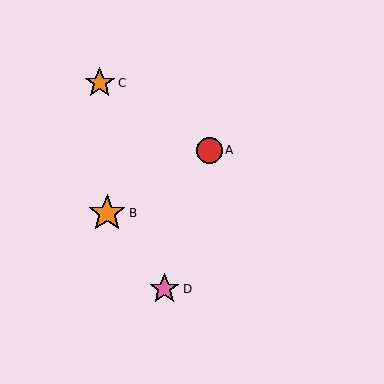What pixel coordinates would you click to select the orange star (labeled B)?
Click at (107, 213) to select the orange star B.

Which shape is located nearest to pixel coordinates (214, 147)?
The red circle (labeled A) at (209, 150) is nearest to that location.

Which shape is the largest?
The orange star (labeled B) is the largest.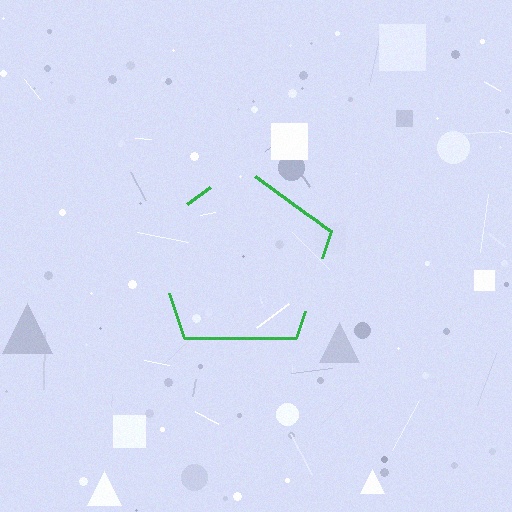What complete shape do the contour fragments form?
The contour fragments form a pentagon.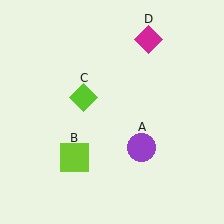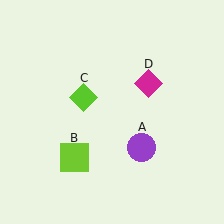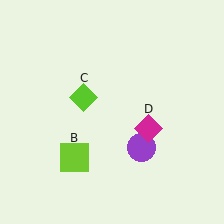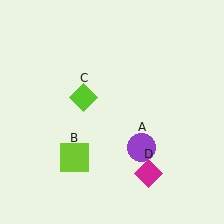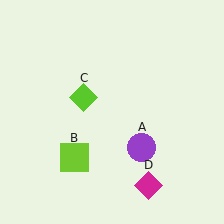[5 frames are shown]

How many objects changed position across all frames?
1 object changed position: magenta diamond (object D).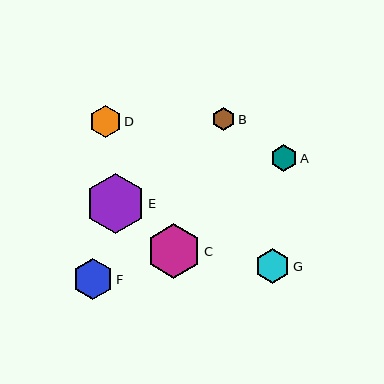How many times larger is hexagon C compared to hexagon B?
Hexagon C is approximately 2.4 times the size of hexagon B.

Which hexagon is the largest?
Hexagon E is the largest with a size of approximately 60 pixels.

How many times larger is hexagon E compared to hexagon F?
Hexagon E is approximately 1.5 times the size of hexagon F.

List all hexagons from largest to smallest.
From largest to smallest: E, C, F, G, D, A, B.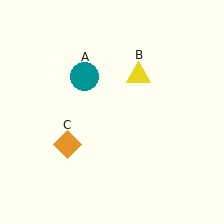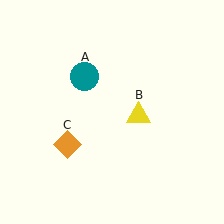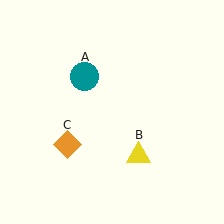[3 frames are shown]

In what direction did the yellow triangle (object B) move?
The yellow triangle (object B) moved down.